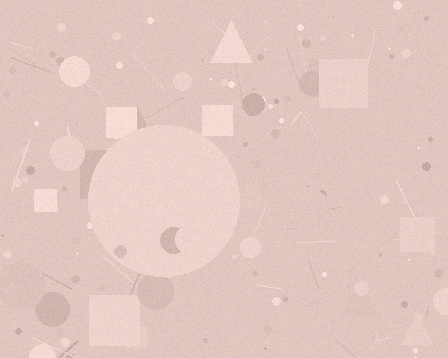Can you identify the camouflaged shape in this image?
The camouflaged shape is a circle.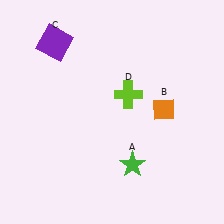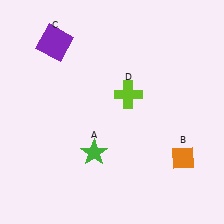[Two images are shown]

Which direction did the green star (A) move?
The green star (A) moved left.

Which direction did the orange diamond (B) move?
The orange diamond (B) moved down.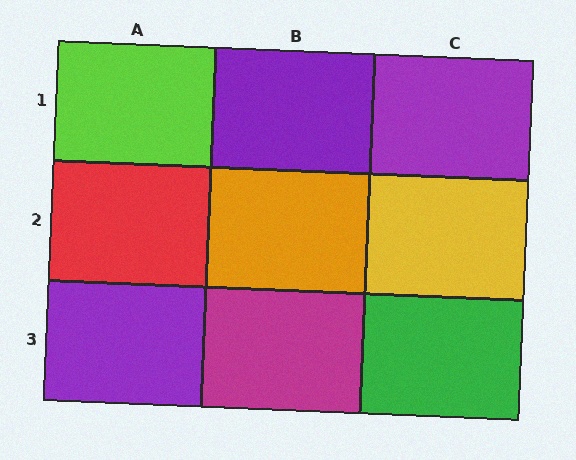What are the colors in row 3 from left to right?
Purple, magenta, green.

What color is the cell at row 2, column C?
Yellow.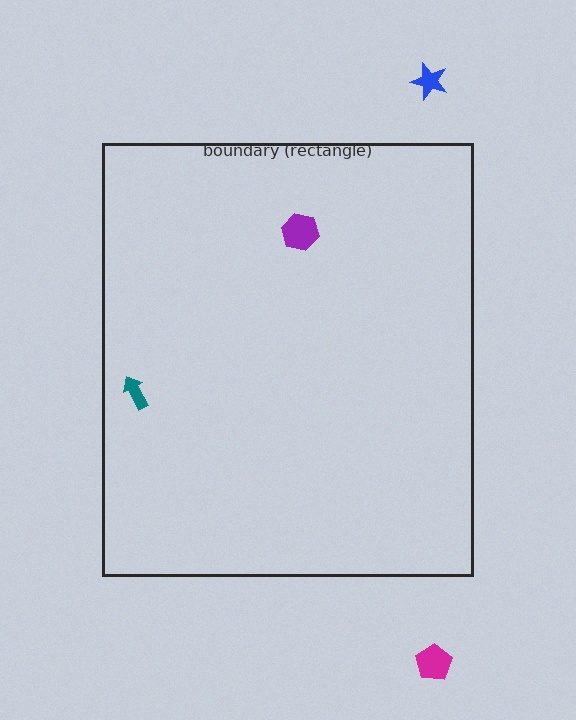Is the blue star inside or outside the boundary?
Outside.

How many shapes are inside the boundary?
2 inside, 2 outside.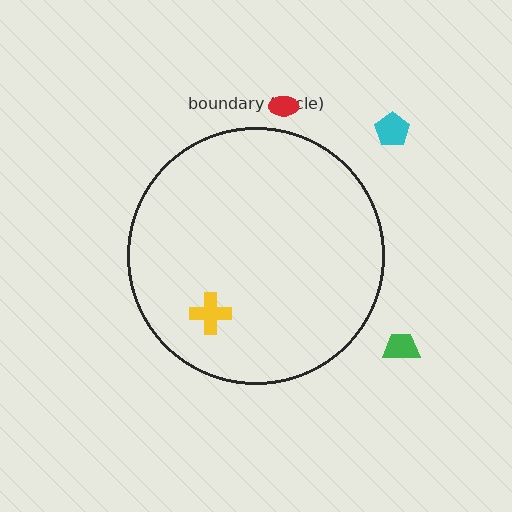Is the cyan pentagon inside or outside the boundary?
Outside.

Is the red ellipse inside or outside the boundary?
Outside.